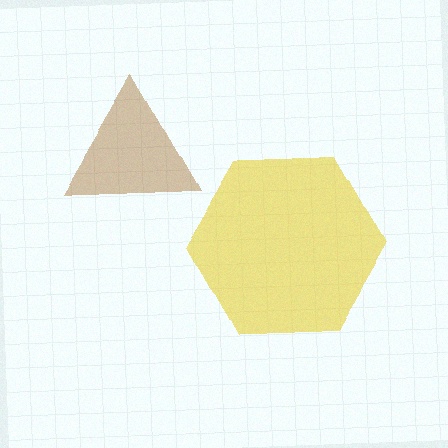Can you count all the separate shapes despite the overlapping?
Yes, there are 2 separate shapes.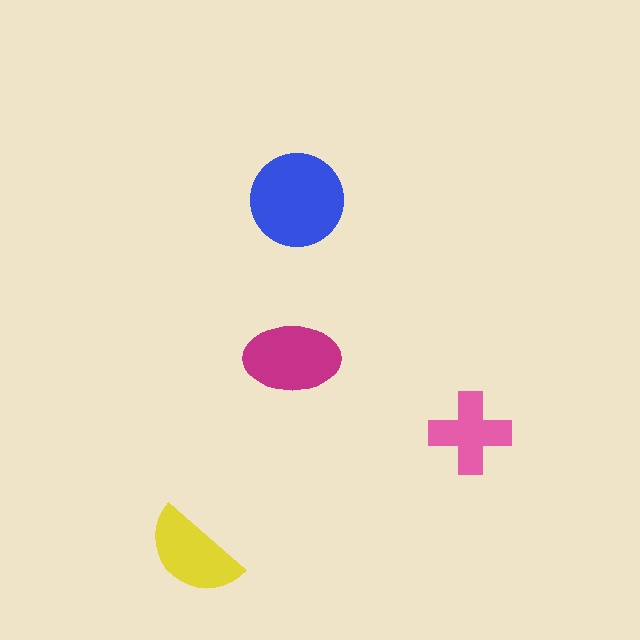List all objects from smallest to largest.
The pink cross, the yellow semicircle, the magenta ellipse, the blue circle.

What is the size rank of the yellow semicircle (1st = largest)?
3rd.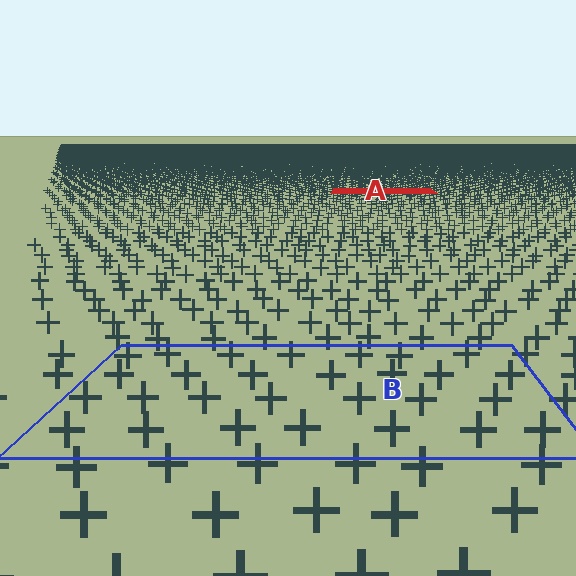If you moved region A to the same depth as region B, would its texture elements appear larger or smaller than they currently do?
They would appear larger. At a closer depth, the same texture elements are projected at a bigger on-screen size.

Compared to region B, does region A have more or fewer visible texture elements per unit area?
Region A has more texture elements per unit area — they are packed more densely because it is farther away.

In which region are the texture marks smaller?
The texture marks are smaller in region A, because it is farther away.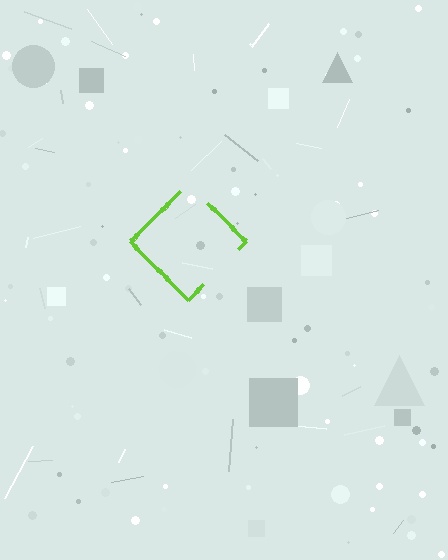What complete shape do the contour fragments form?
The contour fragments form a diamond.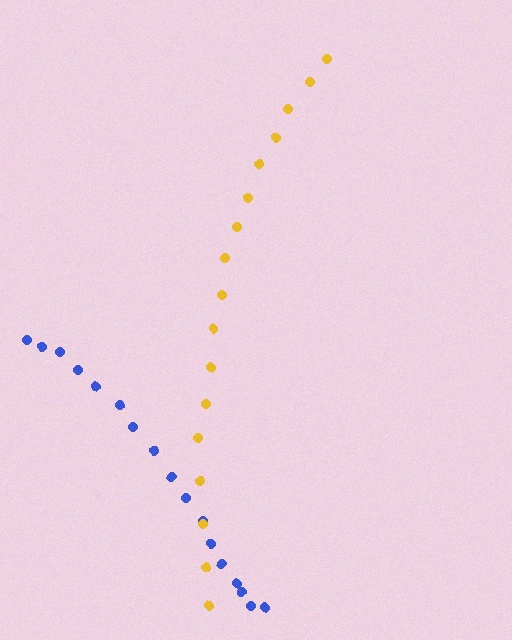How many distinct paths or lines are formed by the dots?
There are 2 distinct paths.